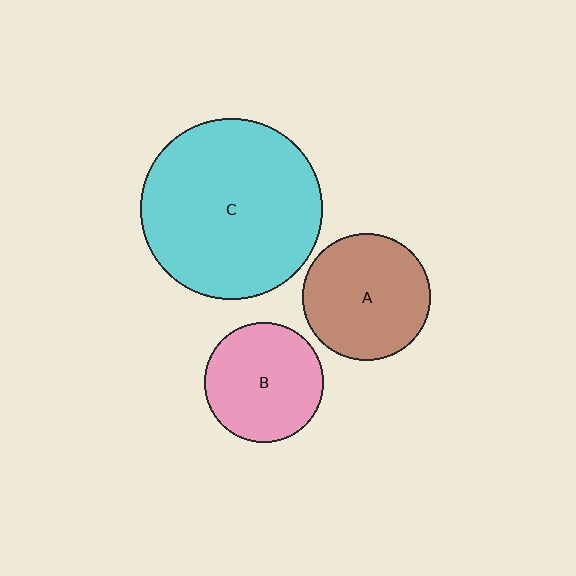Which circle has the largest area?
Circle C (cyan).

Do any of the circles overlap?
No, none of the circles overlap.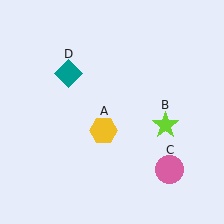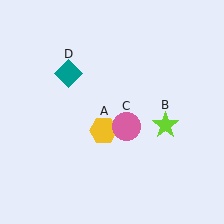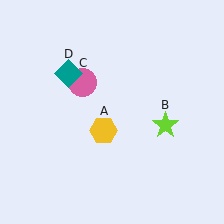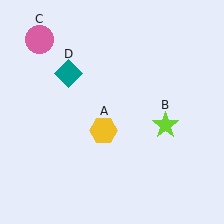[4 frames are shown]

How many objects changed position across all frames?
1 object changed position: pink circle (object C).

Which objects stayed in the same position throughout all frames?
Yellow hexagon (object A) and lime star (object B) and teal diamond (object D) remained stationary.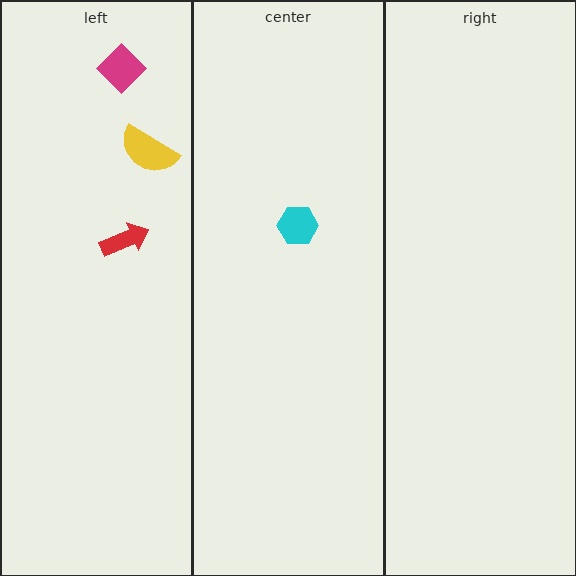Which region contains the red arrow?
The left region.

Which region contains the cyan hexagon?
The center region.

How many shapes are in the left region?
3.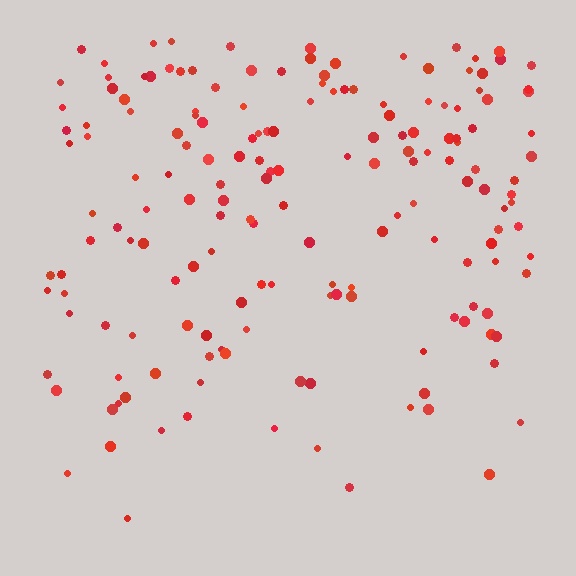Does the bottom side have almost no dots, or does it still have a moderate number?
Still a moderate number, just noticeably fewer than the top.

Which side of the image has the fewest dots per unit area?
The bottom.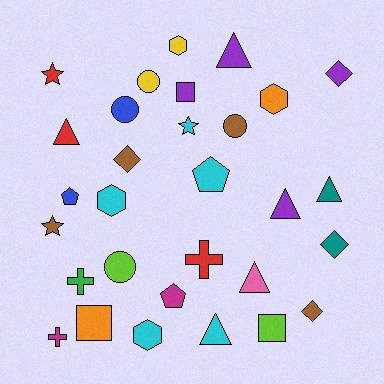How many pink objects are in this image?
There is 1 pink object.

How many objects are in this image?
There are 30 objects.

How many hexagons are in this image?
There are 4 hexagons.